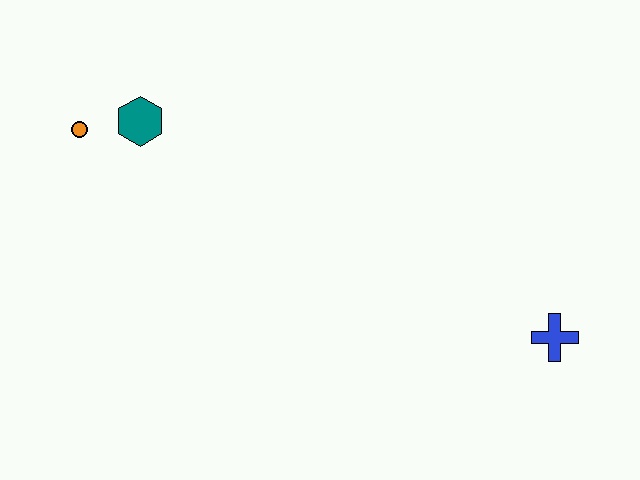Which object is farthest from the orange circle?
The blue cross is farthest from the orange circle.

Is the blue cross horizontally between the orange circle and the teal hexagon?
No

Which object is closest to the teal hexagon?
The orange circle is closest to the teal hexagon.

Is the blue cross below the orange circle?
Yes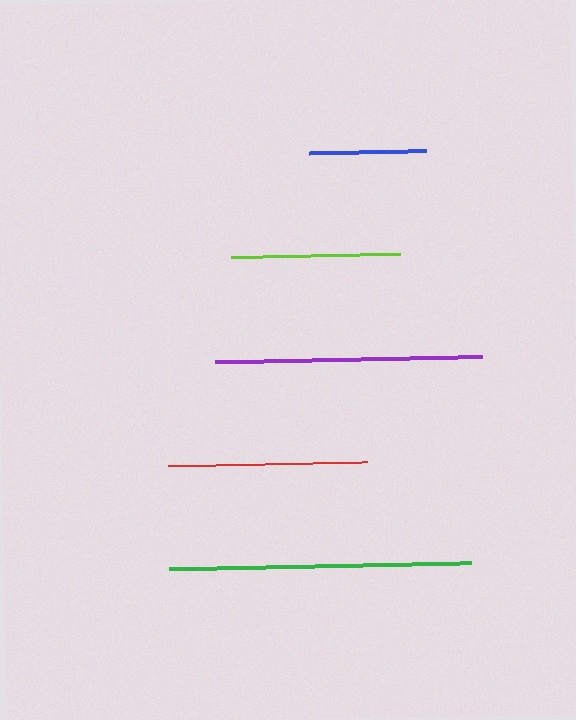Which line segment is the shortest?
The blue line is the shortest at approximately 117 pixels.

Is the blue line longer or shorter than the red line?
The red line is longer than the blue line.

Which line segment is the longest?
The green line is the longest at approximately 302 pixels.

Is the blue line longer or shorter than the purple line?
The purple line is longer than the blue line.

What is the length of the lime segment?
The lime segment is approximately 170 pixels long.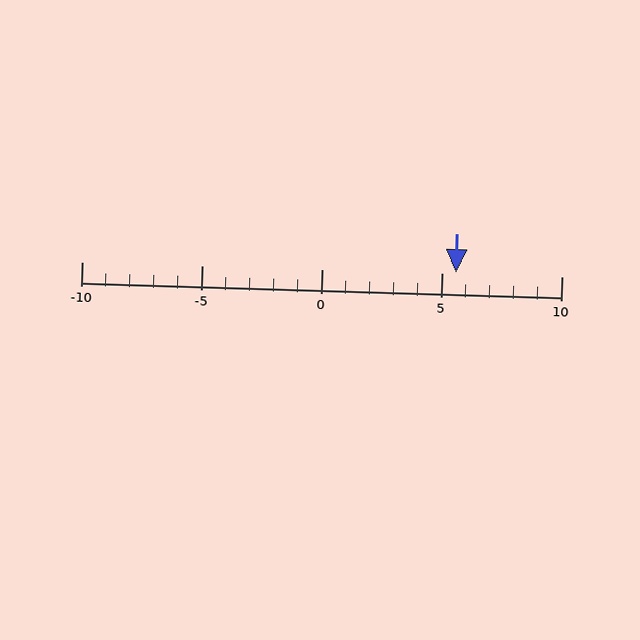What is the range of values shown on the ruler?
The ruler shows values from -10 to 10.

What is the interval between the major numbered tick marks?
The major tick marks are spaced 5 units apart.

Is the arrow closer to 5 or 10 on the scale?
The arrow is closer to 5.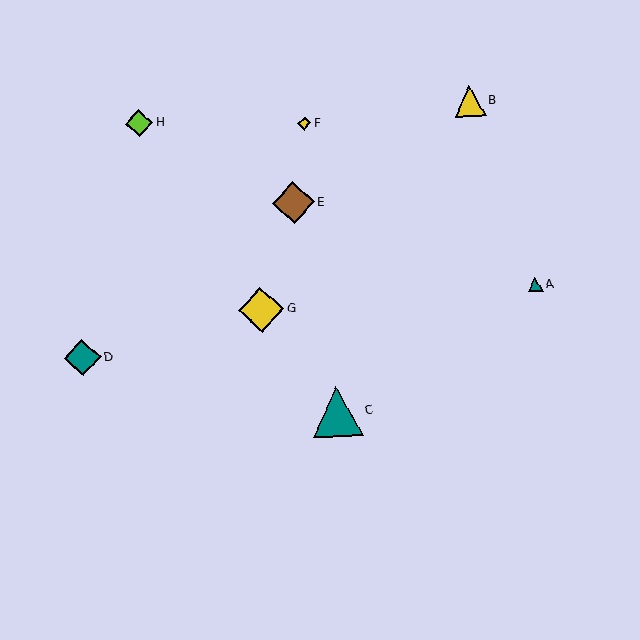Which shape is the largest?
The teal triangle (labeled C) is the largest.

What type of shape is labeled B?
Shape B is a yellow triangle.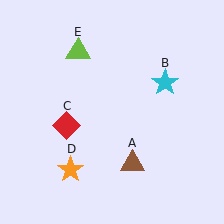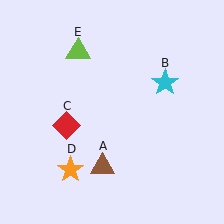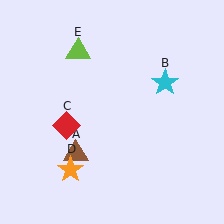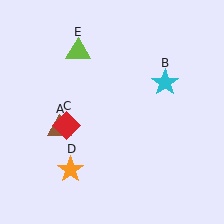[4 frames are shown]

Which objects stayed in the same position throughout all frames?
Cyan star (object B) and red diamond (object C) and orange star (object D) and lime triangle (object E) remained stationary.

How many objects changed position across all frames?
1 object changed position: brown triangle (object A).